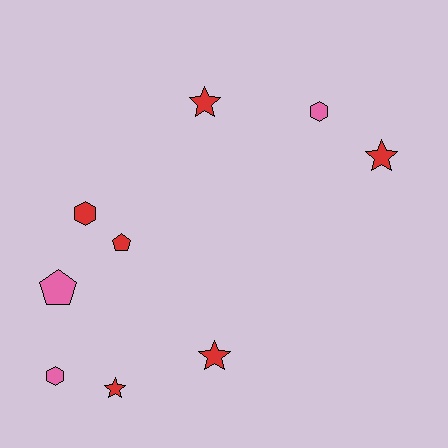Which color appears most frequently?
Red, with 6 objects.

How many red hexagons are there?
There is 1 red hexagon.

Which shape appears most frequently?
Star, with 4 objects.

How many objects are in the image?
There are 9 objects.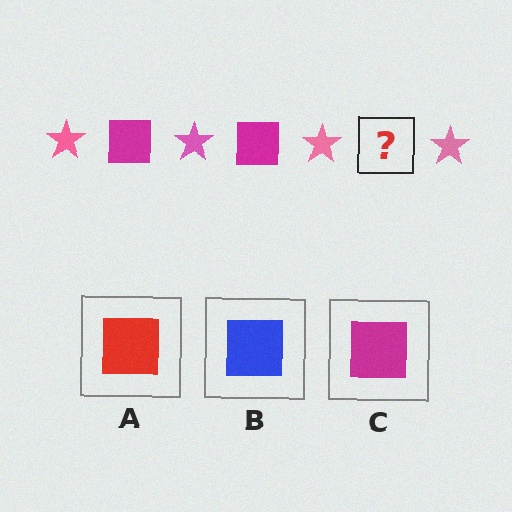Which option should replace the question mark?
Option C.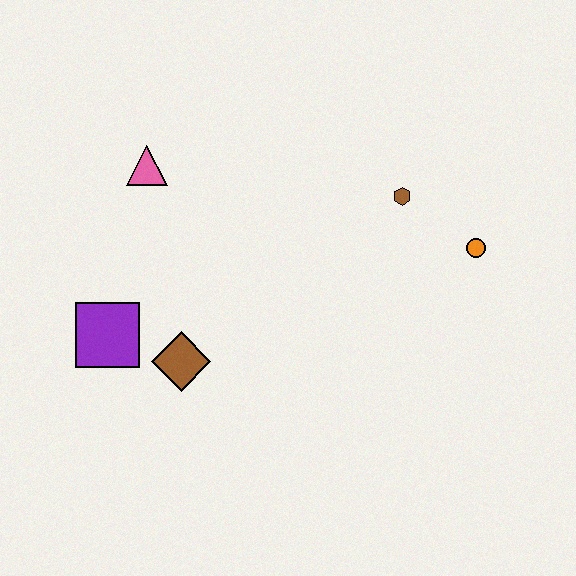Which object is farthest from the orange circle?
The purple square is farthest from the orange circle.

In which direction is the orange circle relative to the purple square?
The orange circle is to the right of the purple square.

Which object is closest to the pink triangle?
The purple square is closest to the pink triangle.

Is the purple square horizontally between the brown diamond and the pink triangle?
No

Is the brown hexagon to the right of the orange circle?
No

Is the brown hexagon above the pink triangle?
No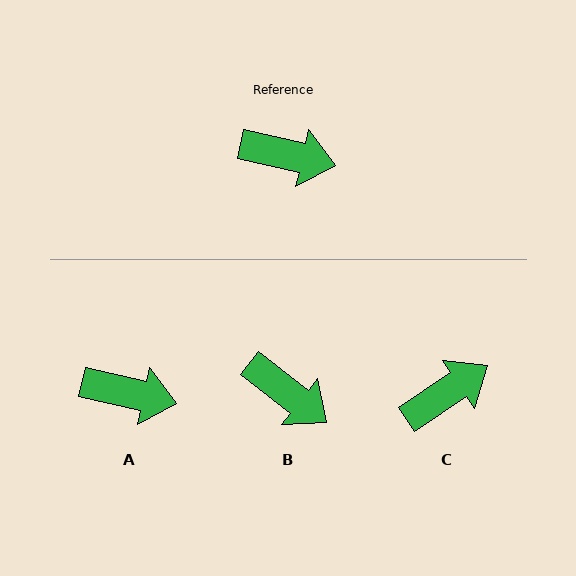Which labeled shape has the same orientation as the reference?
A.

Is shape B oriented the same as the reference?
No, it is off by about 25 degrees.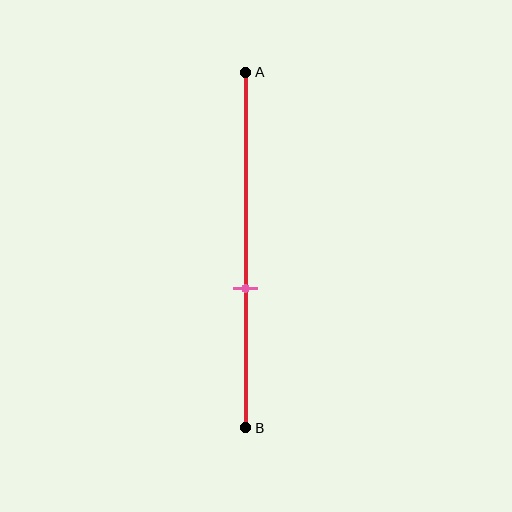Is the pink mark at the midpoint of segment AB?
No, the mark is at about 60% from A, not at the 50% midpoint.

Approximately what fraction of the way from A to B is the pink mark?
The pink mark is approximately 60% of the way from A to B.